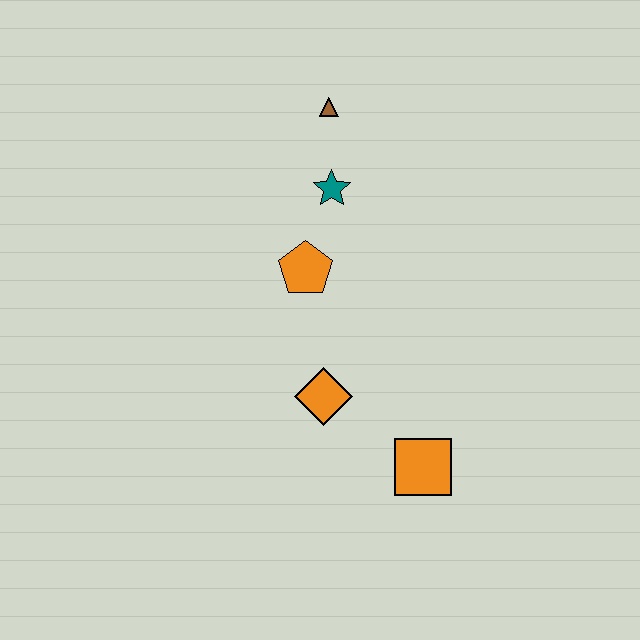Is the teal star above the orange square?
Yes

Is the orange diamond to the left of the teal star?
Yes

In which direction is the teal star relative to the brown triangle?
The teal star is below the brown triangle.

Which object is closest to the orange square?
The orange diamond is closest to the orange square.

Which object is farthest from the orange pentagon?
The orange square is farthest from the orange pentagon.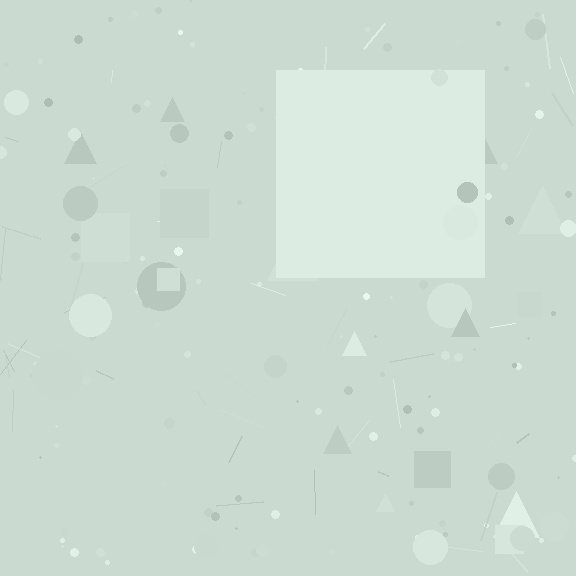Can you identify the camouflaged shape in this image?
The camouflaged shape is a square.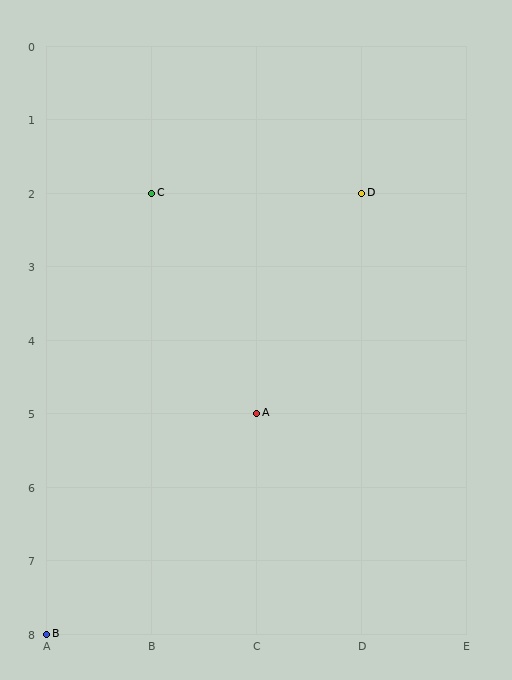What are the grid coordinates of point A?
Point A is at grid coordinates (C, 5).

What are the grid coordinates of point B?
Point B is at grid coordinates (A, 8).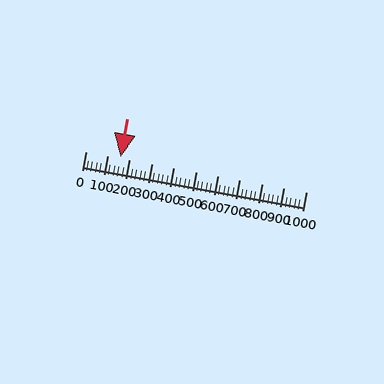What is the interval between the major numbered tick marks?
The major tick marks are spaced 100 units apart.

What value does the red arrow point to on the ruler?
The red arrow points to approximately 160.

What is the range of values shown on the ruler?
The ruler shows values from 0 to 1000.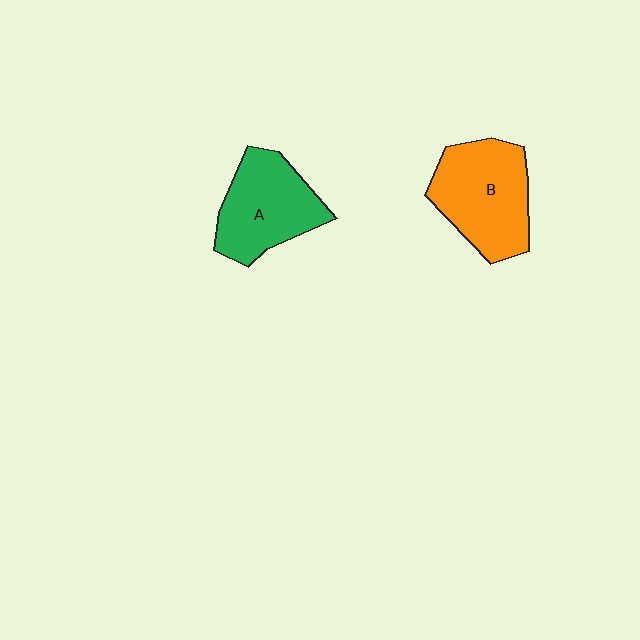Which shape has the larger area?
Shape B (orange).